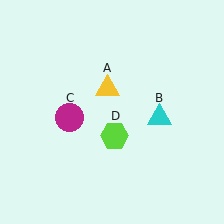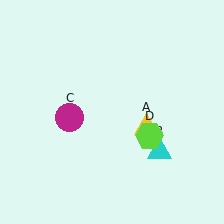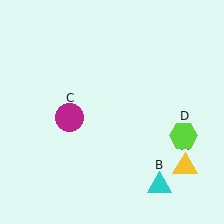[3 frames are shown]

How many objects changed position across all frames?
3 objects changed position: yellow triangle (object A), cyan triangle (object B), lime hexagon (object D).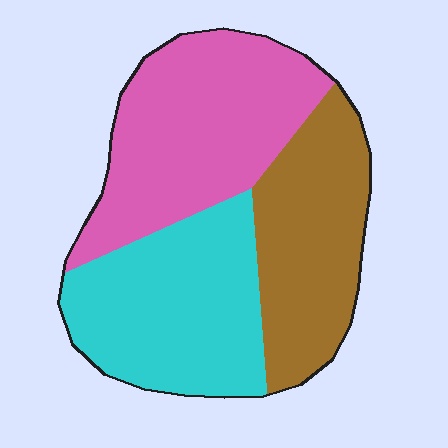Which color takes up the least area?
Brown, at roughly 30%.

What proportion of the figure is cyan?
Cyan covers around 35% of the figure.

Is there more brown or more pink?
Pink.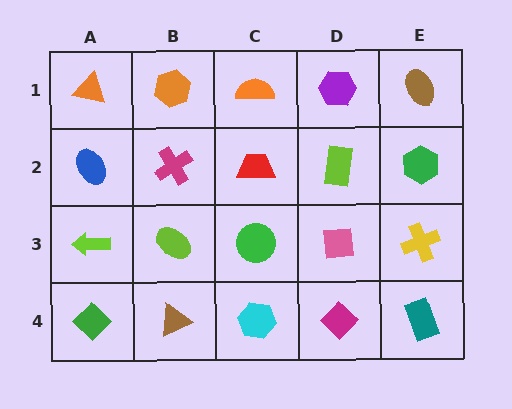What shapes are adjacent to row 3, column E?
A green hexagon (row 2, column E), a teal rectangle (row 4, column E), a pink square (row 3, column D).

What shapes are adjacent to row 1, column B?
A magenta cross (row 2, column B), an orange triangle (row 1, column A), an orange semicircle (row 1, column C).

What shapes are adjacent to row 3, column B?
A magenta cross (row 2, column B), a brown triangle (row 4, column B), a lime arrow (row 3, column A), a green circle (row 3, column C).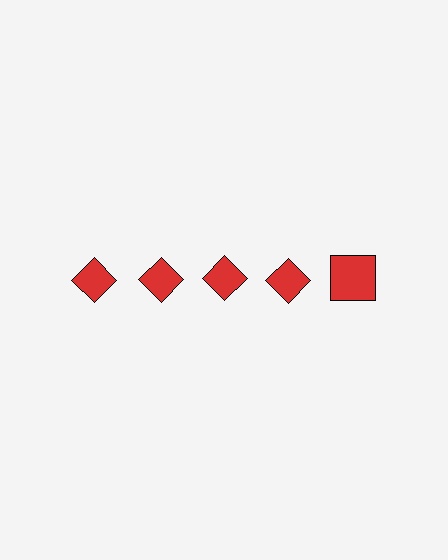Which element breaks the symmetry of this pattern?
The red square in the top row, rightmost column breaks the symmetry. All other shapes are red diamonds.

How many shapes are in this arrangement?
There are 5 shapes arranged in a grid pattern.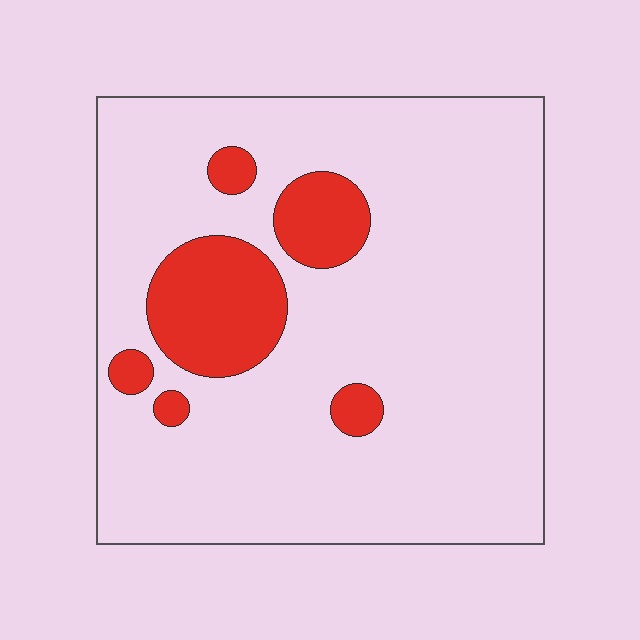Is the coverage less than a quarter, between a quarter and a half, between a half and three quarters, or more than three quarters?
Less than a quarter.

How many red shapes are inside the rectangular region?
6.